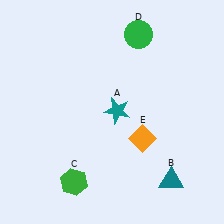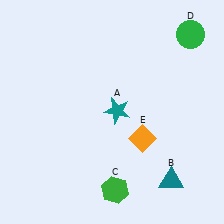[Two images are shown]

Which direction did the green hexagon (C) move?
The green hexagon (C) moved right.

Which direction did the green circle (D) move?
The green circle (D) moved right.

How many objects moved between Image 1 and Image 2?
2 objects moved between the two images.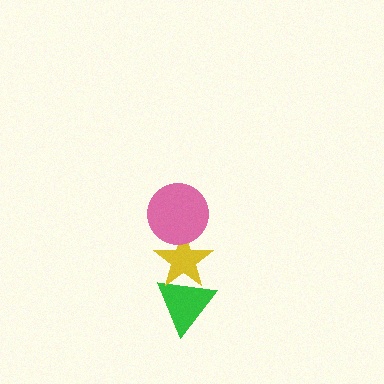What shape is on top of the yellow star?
The pink circle is on top of the yellow star.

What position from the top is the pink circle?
The pink circle is 1st from the top.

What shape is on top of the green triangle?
The yellow star is on top of the green triangle.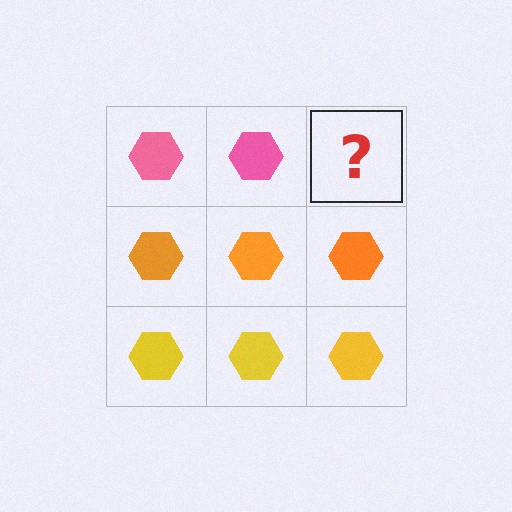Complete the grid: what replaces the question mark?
The question mark should be replaced with a pink hexagon.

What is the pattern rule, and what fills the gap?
The rule is that each row has a consistent color. The gap should be filled with a pink hexagon.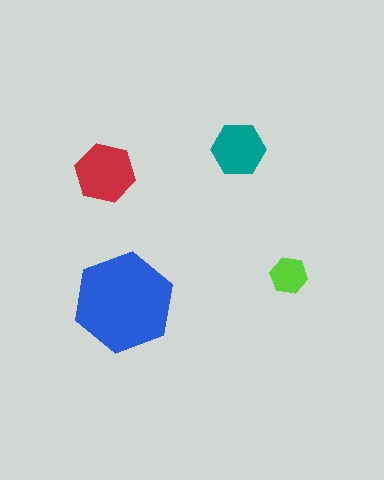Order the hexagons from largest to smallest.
the blue one, the red one, the teal one, the lime one.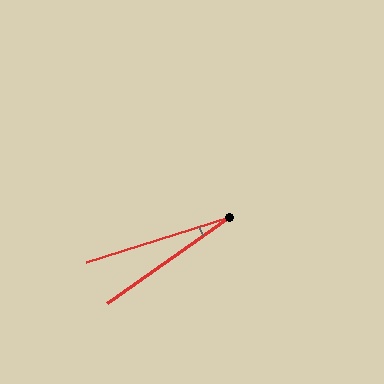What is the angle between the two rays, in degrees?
Approximately 18 degrees.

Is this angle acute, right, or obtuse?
It is acute.